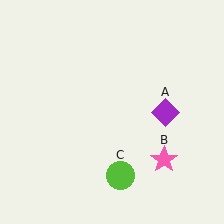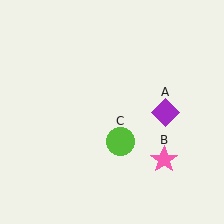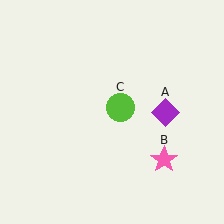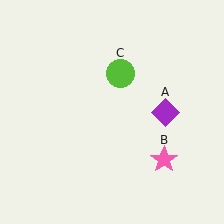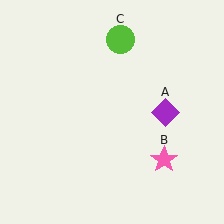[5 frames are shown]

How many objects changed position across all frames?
1 object changed position: lime circle (object C).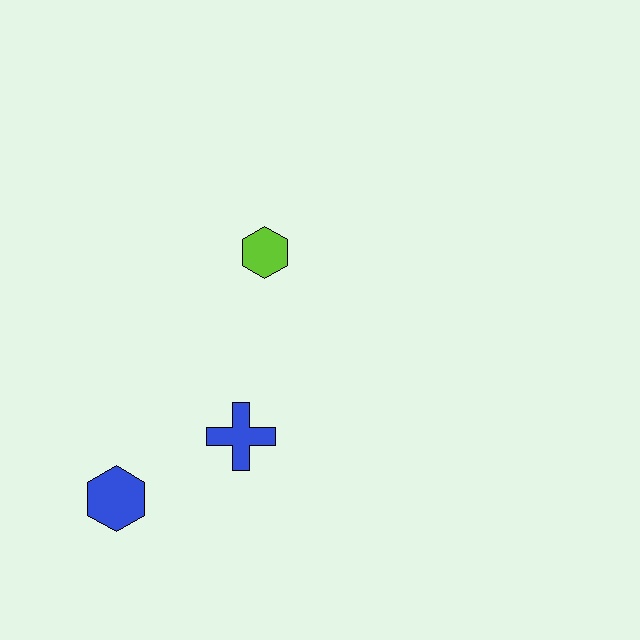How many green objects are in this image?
There are no green objects.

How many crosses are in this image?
There is 1 cross.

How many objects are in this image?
There are 3 objects.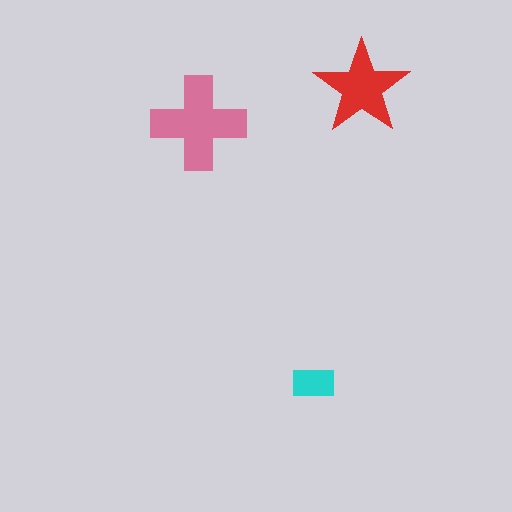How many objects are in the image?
There are 3 objects in the image.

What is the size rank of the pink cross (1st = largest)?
1st.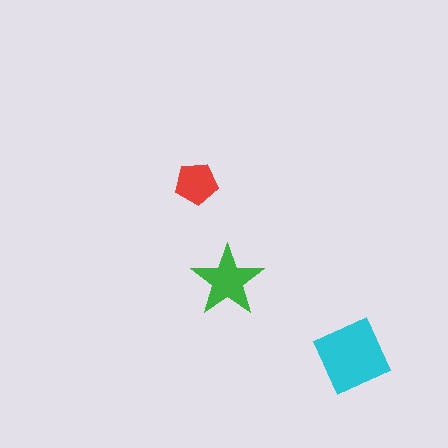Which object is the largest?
The cyan diamond.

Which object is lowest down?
The cyan diamond is bottommost.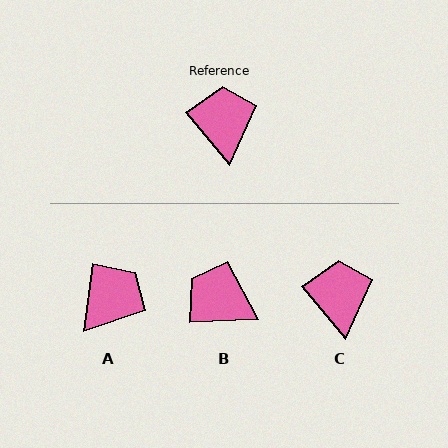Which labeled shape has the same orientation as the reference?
C.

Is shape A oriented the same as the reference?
No, it is off by about 47 degrees.